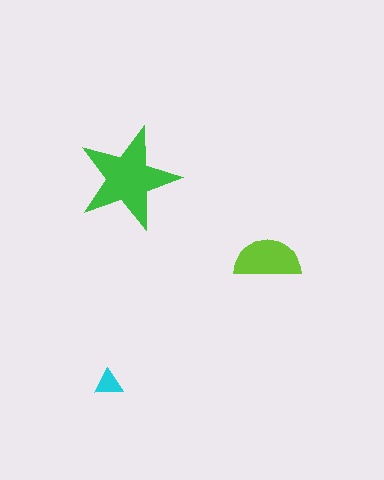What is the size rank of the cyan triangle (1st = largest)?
3rd.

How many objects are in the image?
There are 3 objects in the image.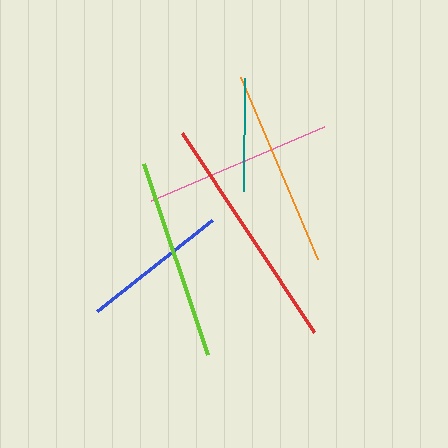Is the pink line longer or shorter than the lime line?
The lime line is longer than the pink line.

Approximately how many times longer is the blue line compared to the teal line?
The blue line is approximately 1.3 times the length of the teal line.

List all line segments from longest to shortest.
From longest to shortest: red, lime, orange, pink, blue, teal.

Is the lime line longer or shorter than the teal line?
The lime line is longer than the teal line.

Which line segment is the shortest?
The teal line is the shortest at approximately 112 pixels.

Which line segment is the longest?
The red line is the longest at approximately 239 pixels.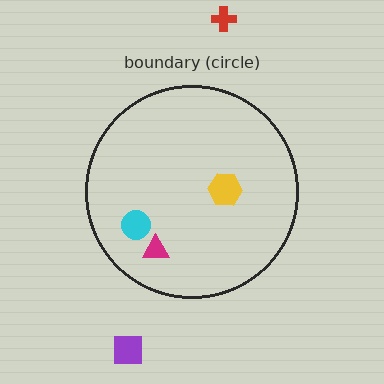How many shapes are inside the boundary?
3 inside, 2 outside.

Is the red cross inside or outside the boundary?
Outside.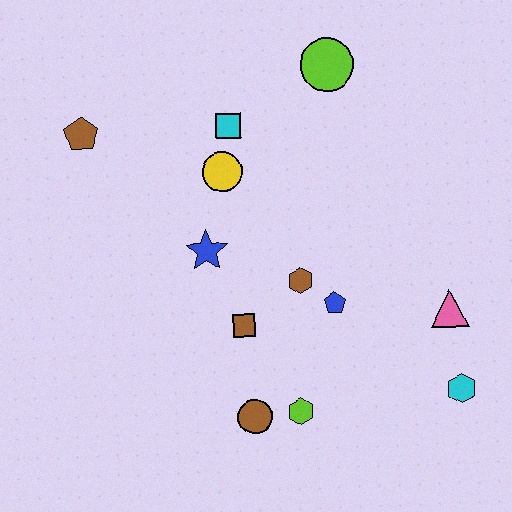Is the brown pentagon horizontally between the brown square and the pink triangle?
No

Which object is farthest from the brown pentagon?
The cyan hexagon is farthest from the brown pentagon.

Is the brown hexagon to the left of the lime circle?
Yes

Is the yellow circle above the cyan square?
No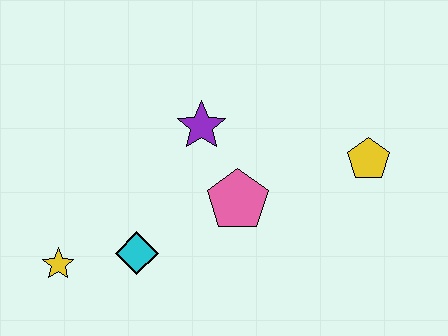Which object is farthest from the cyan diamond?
The yellow pentagon is farthest from the cyan diamond.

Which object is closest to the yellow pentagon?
The pink pentagon is closest to the yellow pentagon.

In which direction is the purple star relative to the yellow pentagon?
The purple star is to the left of the yellow pentagon.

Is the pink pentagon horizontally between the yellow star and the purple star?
No